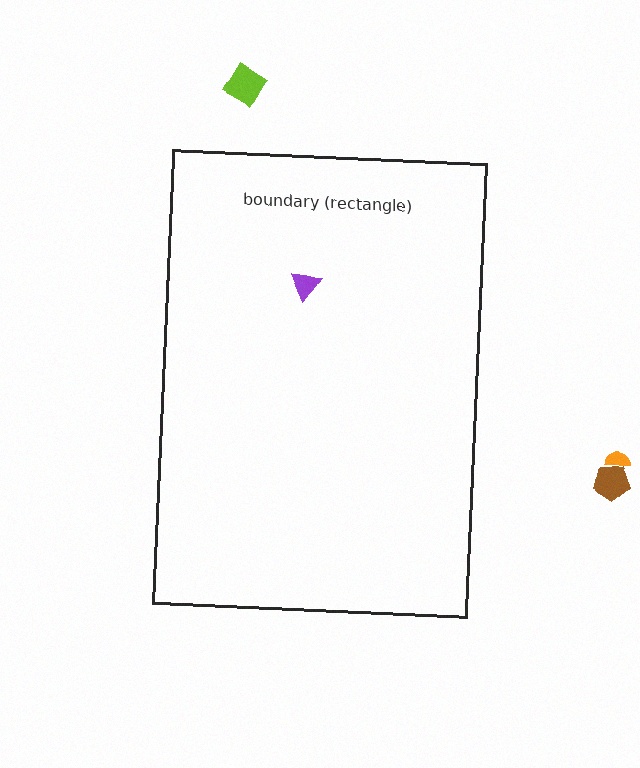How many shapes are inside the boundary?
1 inside, 3 outside.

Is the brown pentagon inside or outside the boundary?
Outside.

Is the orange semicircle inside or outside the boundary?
Outside.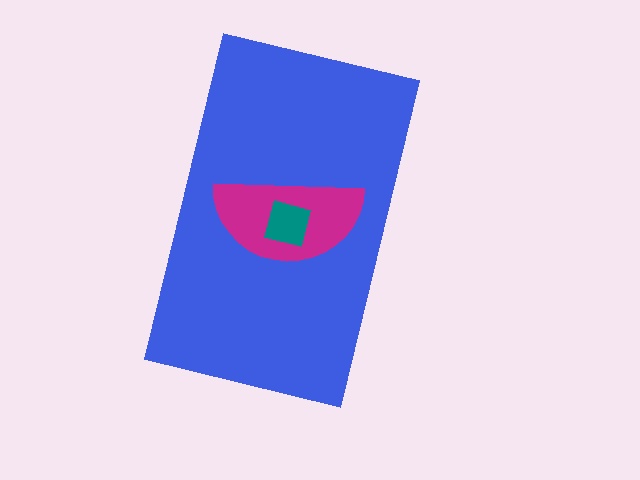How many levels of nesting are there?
3.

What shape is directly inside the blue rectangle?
The magenta semicircle.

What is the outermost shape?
The blue rectangle.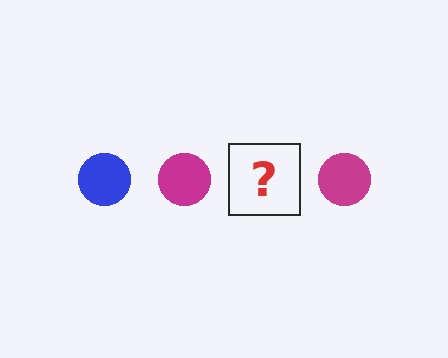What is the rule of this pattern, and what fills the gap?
The rule is that the pattern cycles through blue, magenta circles. The gap should be filled with a blue circle.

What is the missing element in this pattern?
The missing element is a blue circle.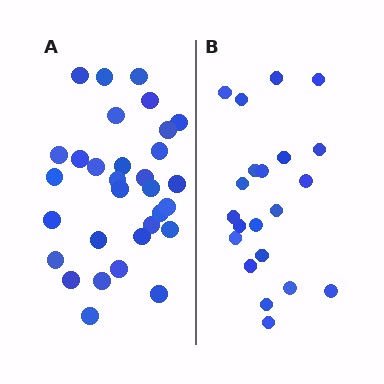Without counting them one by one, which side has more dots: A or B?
Region A (the left region) has more dots.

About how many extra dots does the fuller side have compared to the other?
Region A has roughly 10 or so more dots than region B.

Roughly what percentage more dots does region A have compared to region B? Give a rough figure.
About 50% more.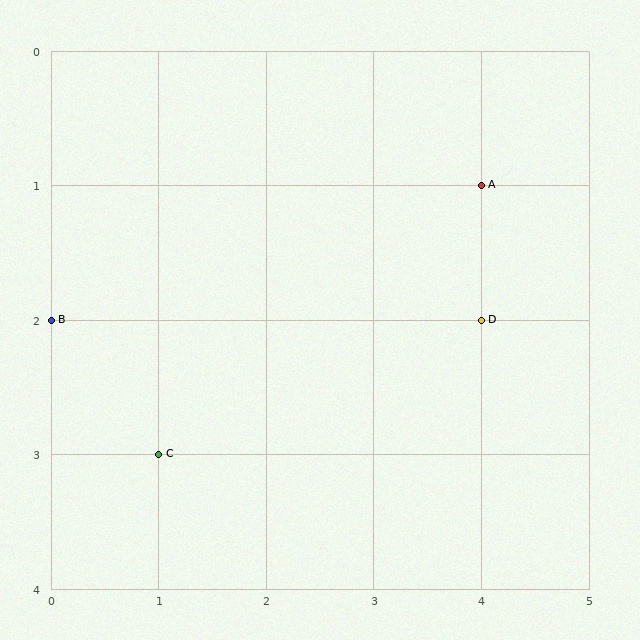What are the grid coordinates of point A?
Point A is at grid coordinates (4, 1).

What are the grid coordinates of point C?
Point C is at grid coordinates (1, 3).